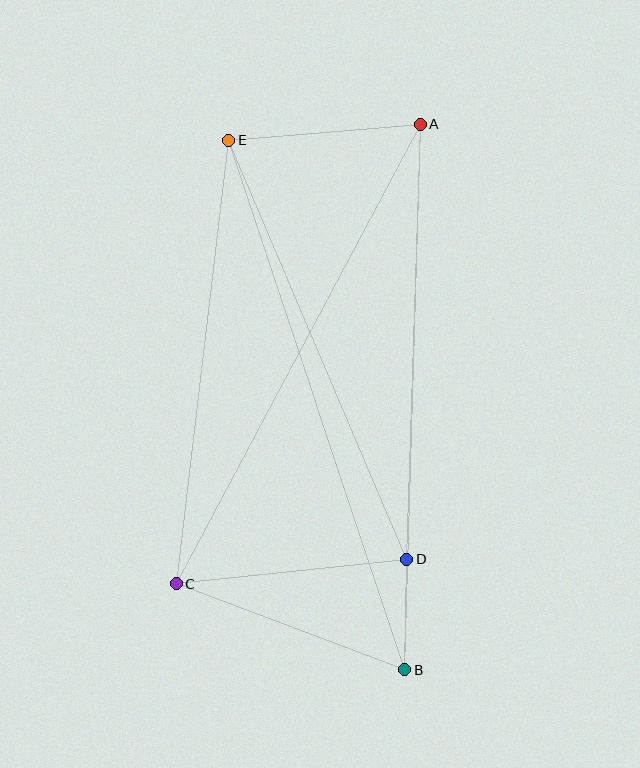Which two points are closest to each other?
Points B and D are closest to each other.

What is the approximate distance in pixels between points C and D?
The distance between C and D is approximately 232 pixels.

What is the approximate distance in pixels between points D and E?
The distance between D and E is approximately 455 pixels.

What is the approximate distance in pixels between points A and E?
The distance between A and E is approximately 193 pixels.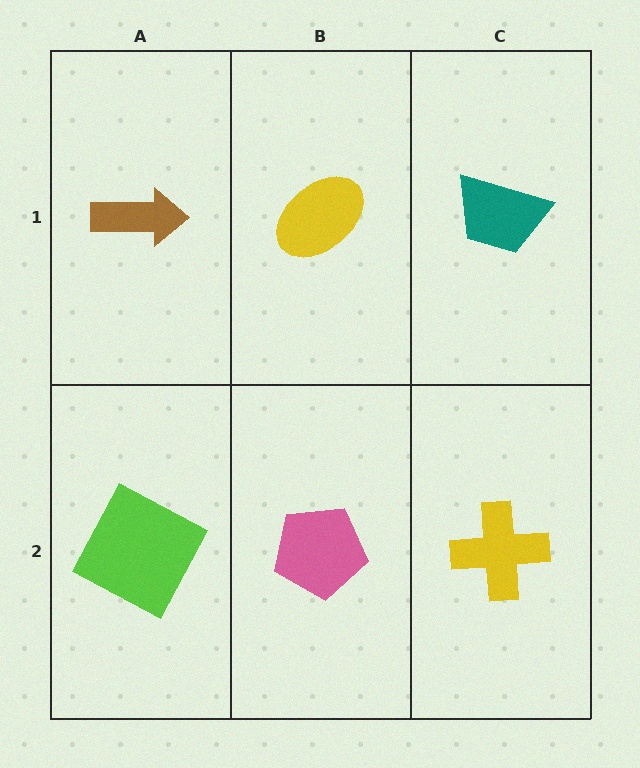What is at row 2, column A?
A lime square.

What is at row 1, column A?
A brown arrow.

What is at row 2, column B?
A pink pentagon.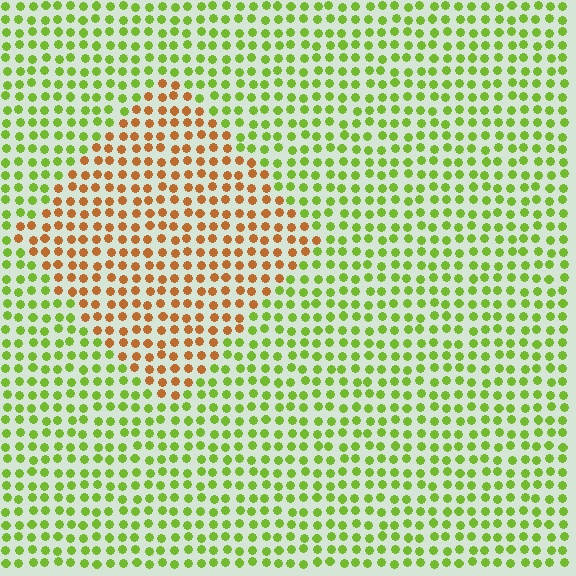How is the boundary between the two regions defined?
The boundary is defined purely by a slight shift in hue (about 65 degrees). Spacing, size, and orientation are identical on both sides.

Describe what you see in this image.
The image is filled with small lime elements in a uniform arrangement. A diamond-shaped region is visible where the elements are tinted to a slightly different hue, forming a subtle color boundary.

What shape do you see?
I see a diamond.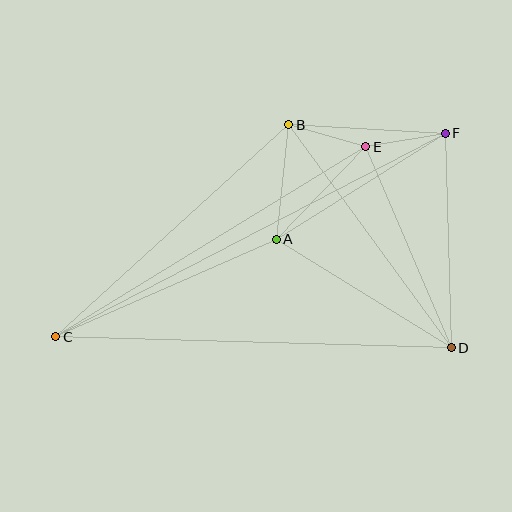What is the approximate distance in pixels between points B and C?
The distance between B and C is approximately 315 pixels.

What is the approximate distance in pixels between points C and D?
The distance between C and D is approximately 396 pixels.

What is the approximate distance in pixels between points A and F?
The distance between A and F is approximately 200 pixels.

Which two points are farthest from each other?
Points C and F are farthest from each other.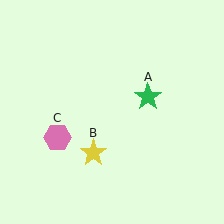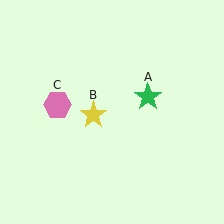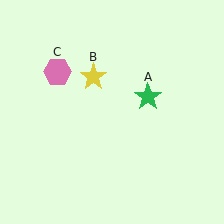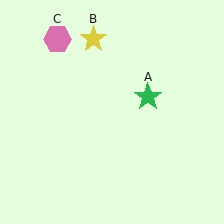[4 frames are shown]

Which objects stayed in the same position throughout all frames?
Green star (object A) remained stationary.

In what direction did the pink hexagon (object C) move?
The pink hexagon (object C) moved up.